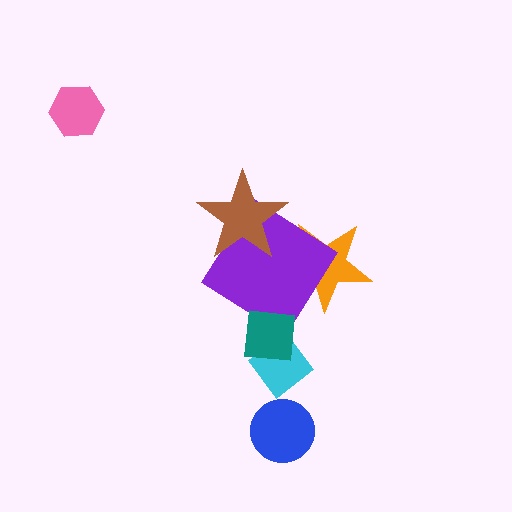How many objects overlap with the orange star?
1 object overlaps with the orange star.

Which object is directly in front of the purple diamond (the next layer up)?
The brown star is directly in front of the purple diamond.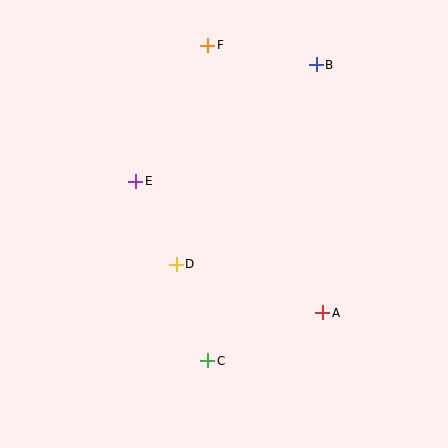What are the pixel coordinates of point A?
Point A is at (323, 313).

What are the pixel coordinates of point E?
Point E is at (136, 181).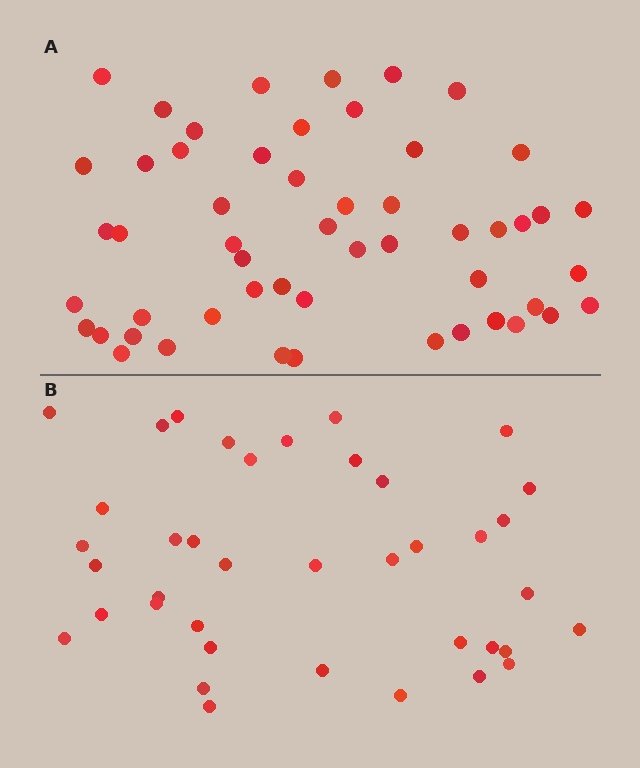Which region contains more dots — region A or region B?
Region A (the top region) has more dots.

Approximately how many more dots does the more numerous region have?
Region A has approximately 15 more dots than region B.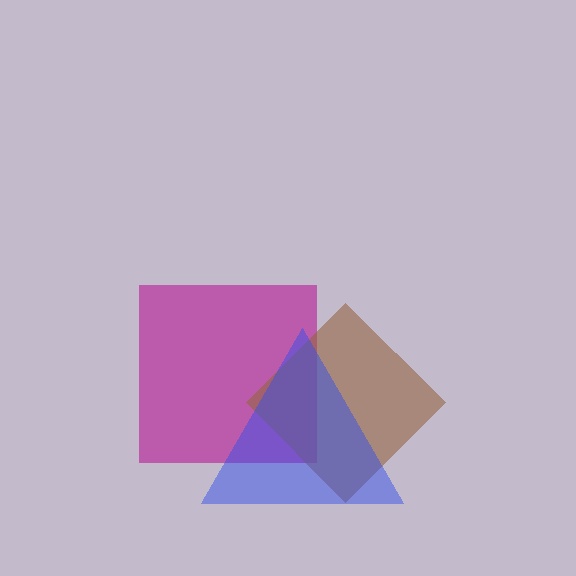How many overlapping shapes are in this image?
There are 3 overlapping shapes in the image.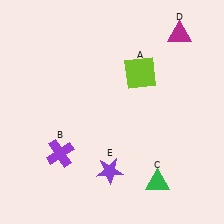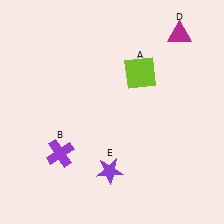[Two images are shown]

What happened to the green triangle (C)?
The green triangle (C) was removed in Image 2. It was in the bottom-right area of Image 1.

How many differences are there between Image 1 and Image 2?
There is 1 difference between the two images.